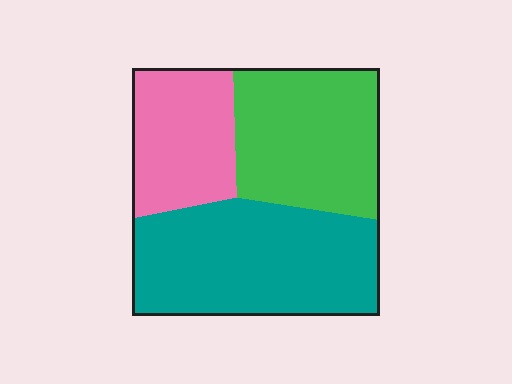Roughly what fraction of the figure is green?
Green covers roughly 35% of the figure.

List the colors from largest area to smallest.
From largest to smallest: teal, green, pink.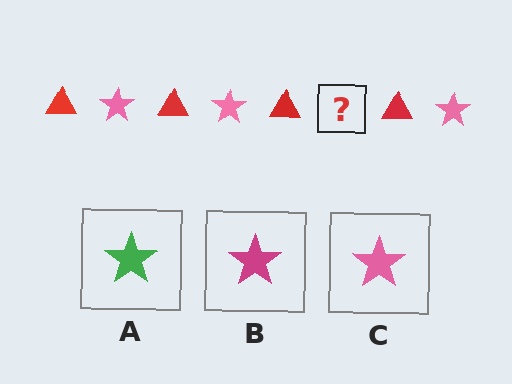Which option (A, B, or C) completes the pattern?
C.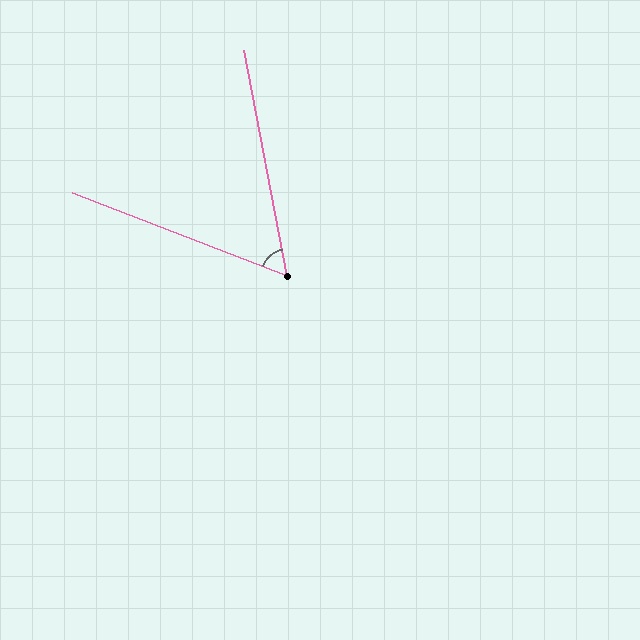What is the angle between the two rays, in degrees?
Approximately 58 degrees.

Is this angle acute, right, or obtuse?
It is acute.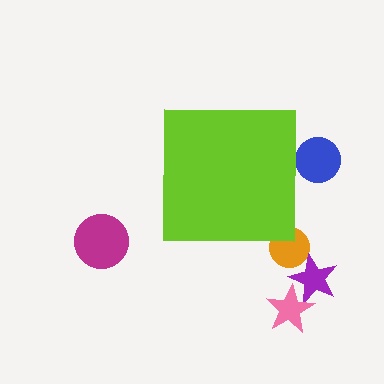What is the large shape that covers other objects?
A lime square.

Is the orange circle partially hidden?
Yes, the orange circle is partially hidden behind the lime square.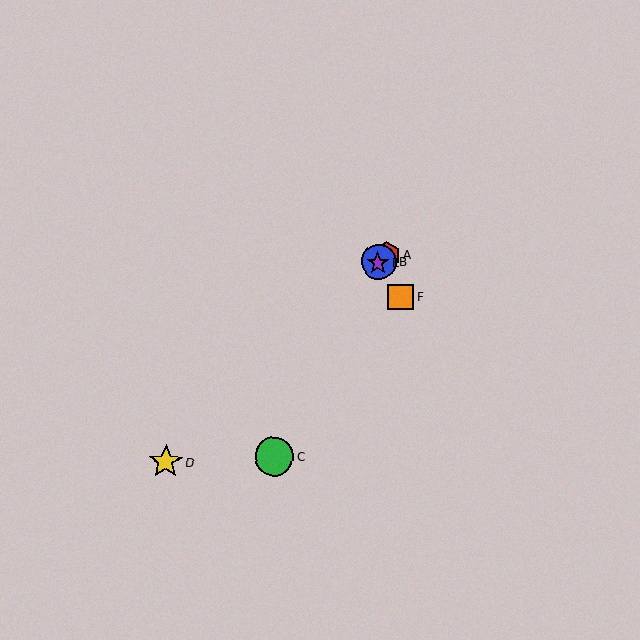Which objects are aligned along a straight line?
Objects A, B, D, E are aligned along a straight line.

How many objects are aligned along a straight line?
4 objects (A, B, D, E) are aligned along a straight line.